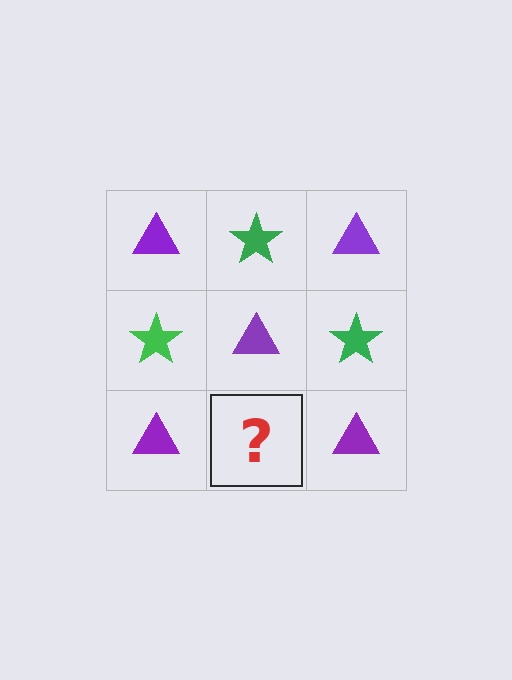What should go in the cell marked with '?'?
The missing cell should contain a green star.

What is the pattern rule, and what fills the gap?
The rule is that it alternates purple triangle and green star in a checkerboard pattern. The gap should be filled with a green star.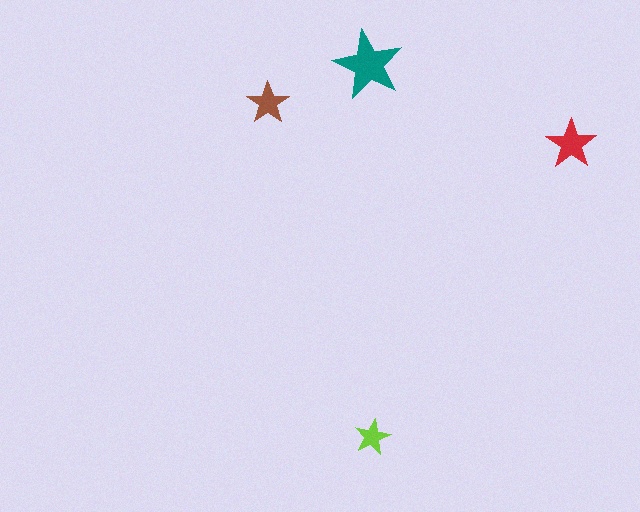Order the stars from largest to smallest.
the teal one, the red one, the brown one, the lime one.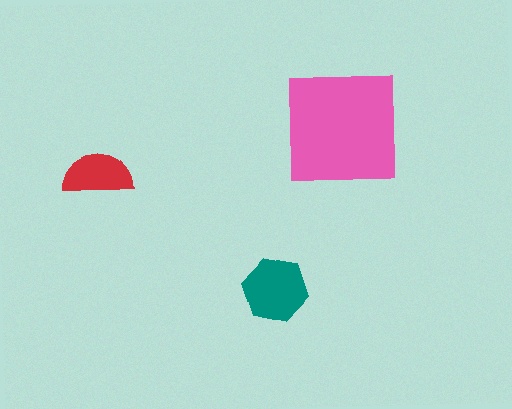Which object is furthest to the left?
The red semicircle is leftmost.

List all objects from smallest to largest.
The red semicircle, the teal hexagon, the pink square.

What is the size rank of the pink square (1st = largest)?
1st.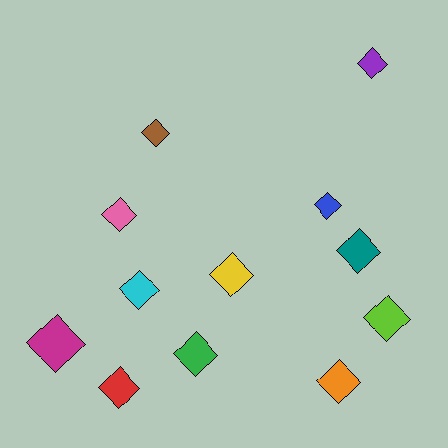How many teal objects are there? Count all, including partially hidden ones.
There is 1 teal object.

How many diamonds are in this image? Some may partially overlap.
There are 12 diamonds.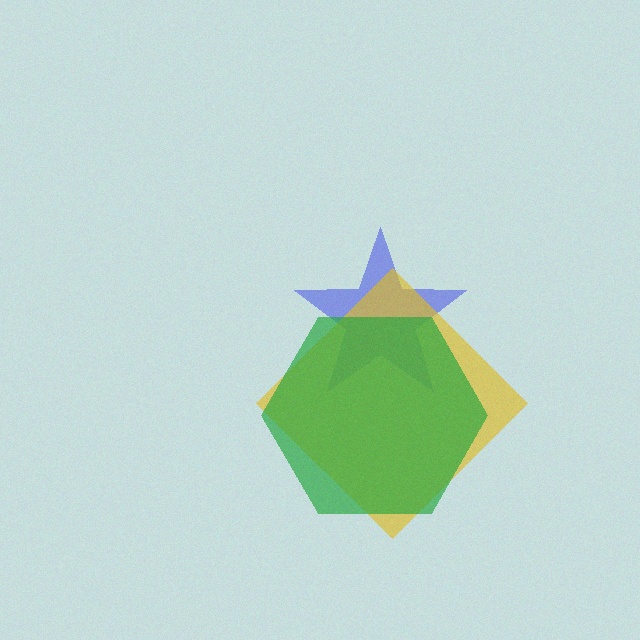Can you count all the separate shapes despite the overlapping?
Yes, there are 3 separate shapes.